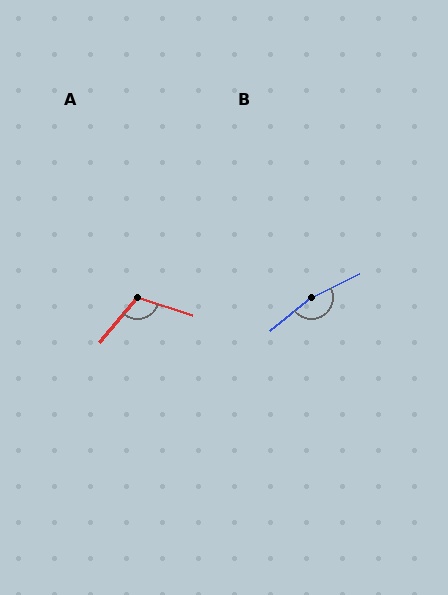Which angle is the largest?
B, at approximately 167 degrees.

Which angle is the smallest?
A, at approximately 112 degrees.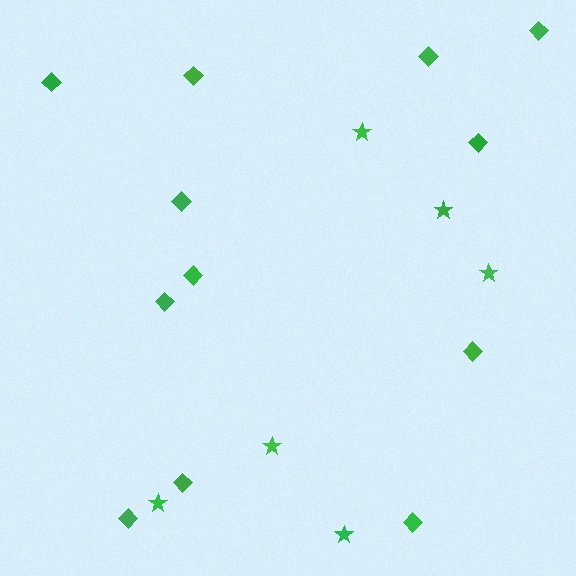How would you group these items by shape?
There are 2 groups: one group of stars (6) and one group of diamonds (12).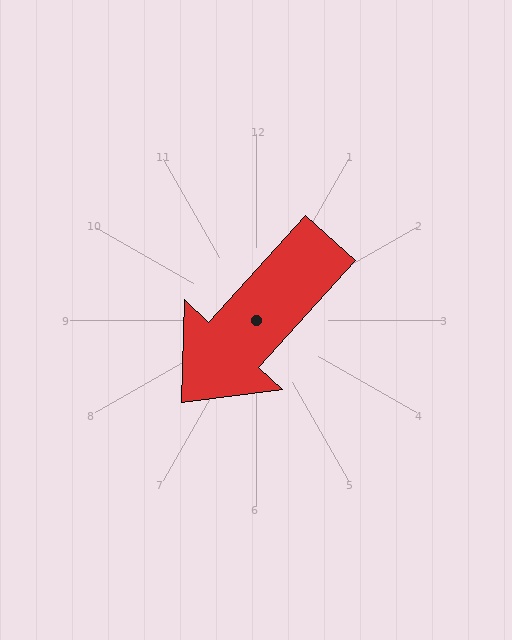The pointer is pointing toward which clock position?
Roughly 7 o'clock.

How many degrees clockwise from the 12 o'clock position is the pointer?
Approximately 222 degrees.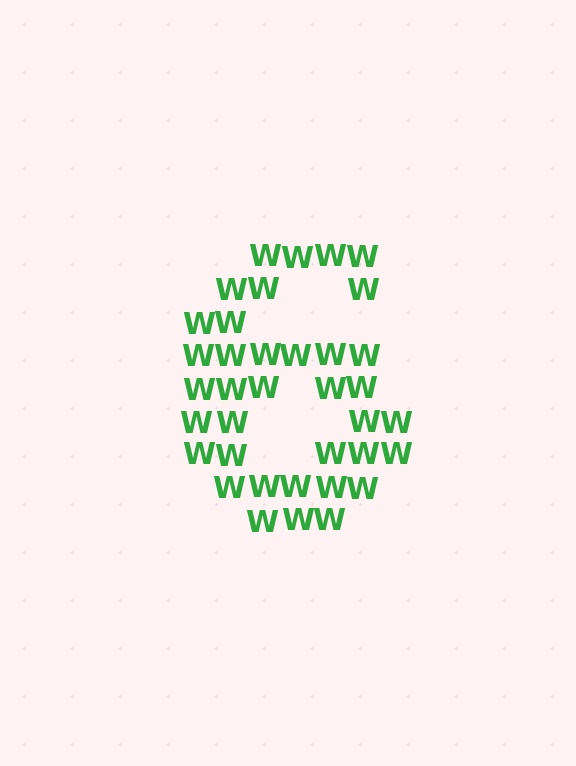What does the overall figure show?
The overall figure shows the digit 6.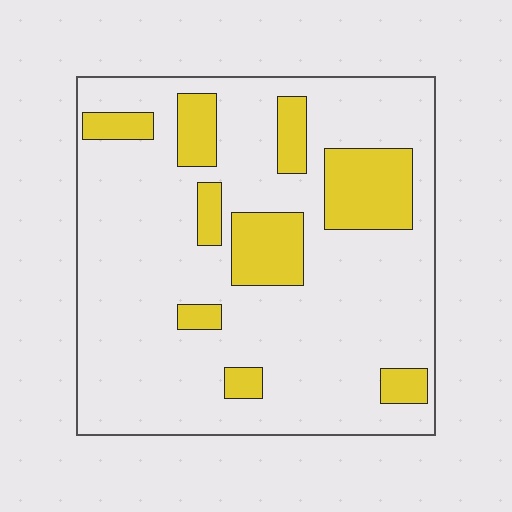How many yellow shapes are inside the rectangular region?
9.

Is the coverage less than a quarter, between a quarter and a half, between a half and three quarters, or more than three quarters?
Less than a quarter.